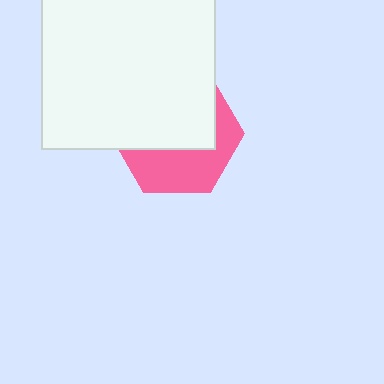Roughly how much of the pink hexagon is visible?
A small part of it is visible (roughly 43%).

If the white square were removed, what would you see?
You would see the complete pink hexagon.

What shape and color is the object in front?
The object in front is a white square.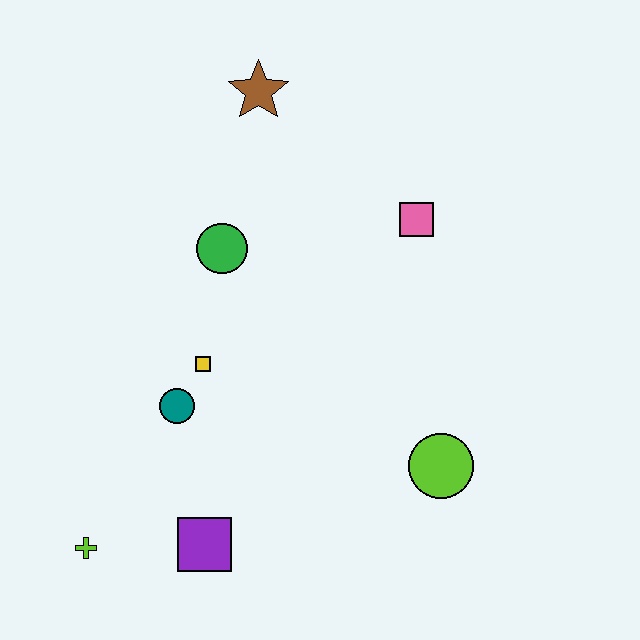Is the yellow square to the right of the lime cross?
Yes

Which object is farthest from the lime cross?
The brown star is farthest from the lime cross.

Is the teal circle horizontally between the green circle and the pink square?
No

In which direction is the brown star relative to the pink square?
The brown star is to the left of the pink square.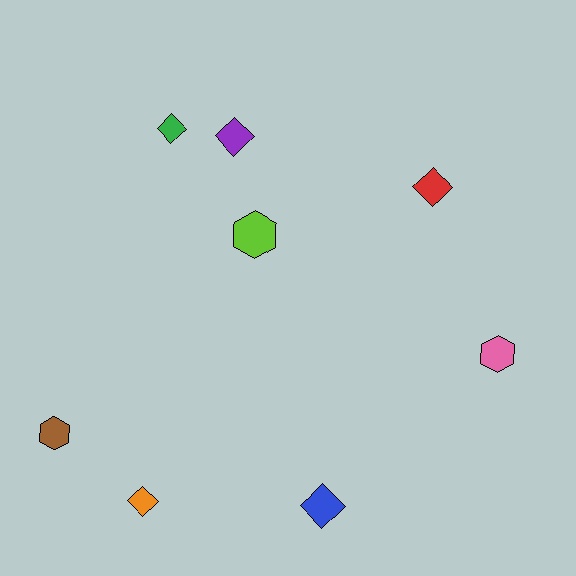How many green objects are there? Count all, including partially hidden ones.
There is 1 green object.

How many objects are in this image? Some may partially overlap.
There are 8 objects.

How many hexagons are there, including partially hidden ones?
There are 3 hexagons.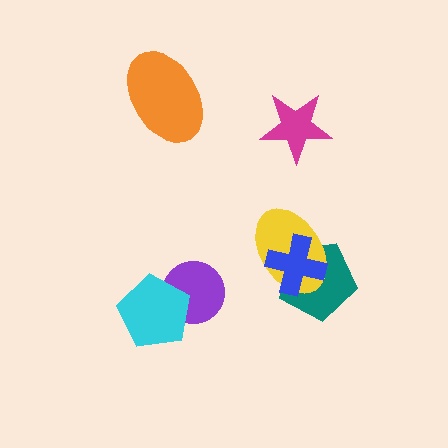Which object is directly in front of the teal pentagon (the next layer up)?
The yellow ellipse is directly in front of the teal pentagon.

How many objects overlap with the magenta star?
0 objects overlap with the magenta star.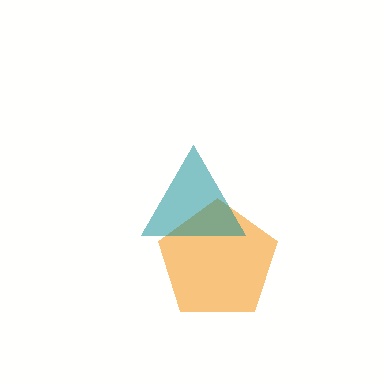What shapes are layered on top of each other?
The layered shapes are: an orange pentagon, a teal triangle.